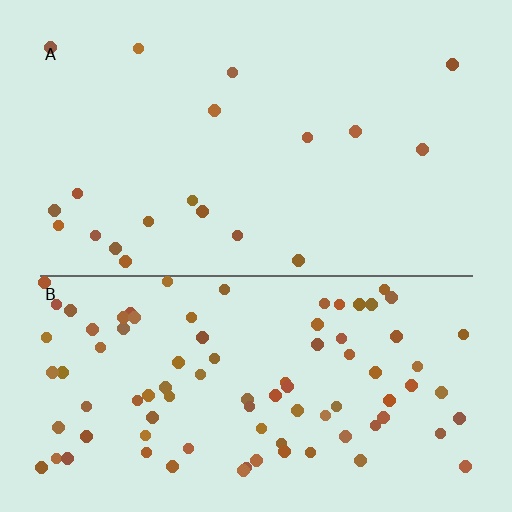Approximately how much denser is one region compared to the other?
Approximately 4.6× — region B over region A.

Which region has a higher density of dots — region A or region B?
B (the bottom).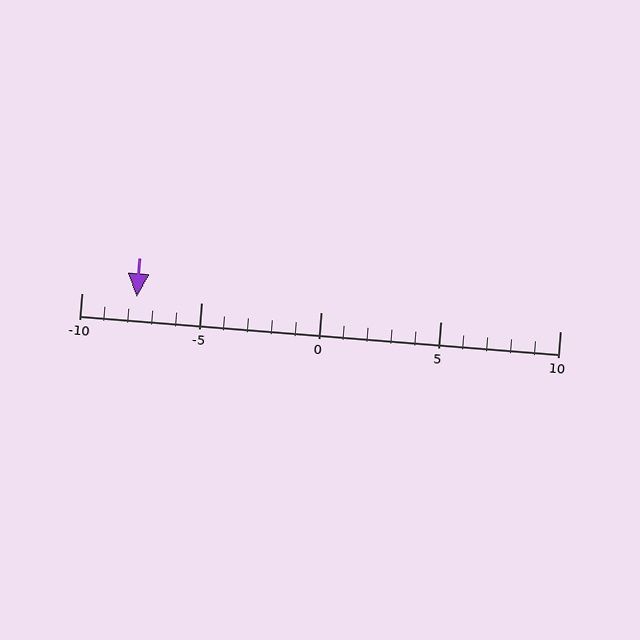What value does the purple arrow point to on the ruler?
The purple arrow points to approximately -8.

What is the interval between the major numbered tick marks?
The major tick marks are spaced 5 units apart.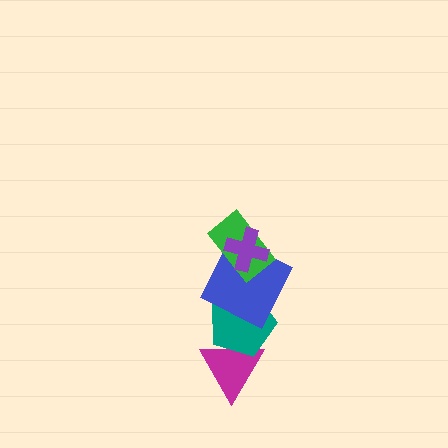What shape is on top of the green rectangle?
The purple cross is on top of the green rectangle.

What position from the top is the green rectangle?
The green rectangle is 2nd from the top.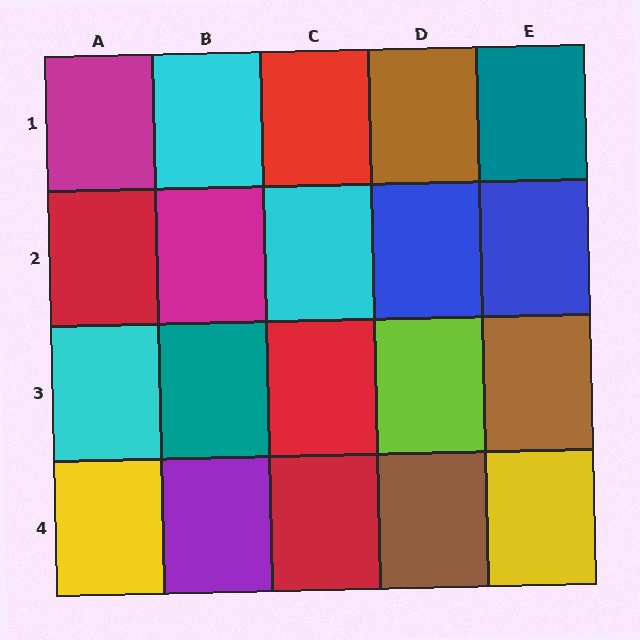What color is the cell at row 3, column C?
Red.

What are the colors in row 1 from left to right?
Magenta, cyan, red, brown, teal.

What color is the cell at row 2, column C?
Cyan.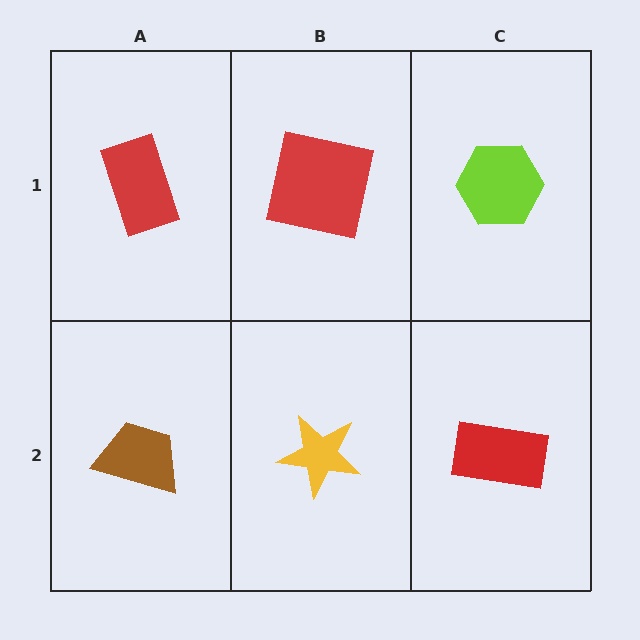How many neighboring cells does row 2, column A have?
2.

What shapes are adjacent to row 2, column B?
A red square (row 1, column B), a brown trapezoid (row 2, column A), a red rectangle (row 2, column C).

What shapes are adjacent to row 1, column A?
A brown trapezoid (row 2, column A), a red square (row 1, column B).